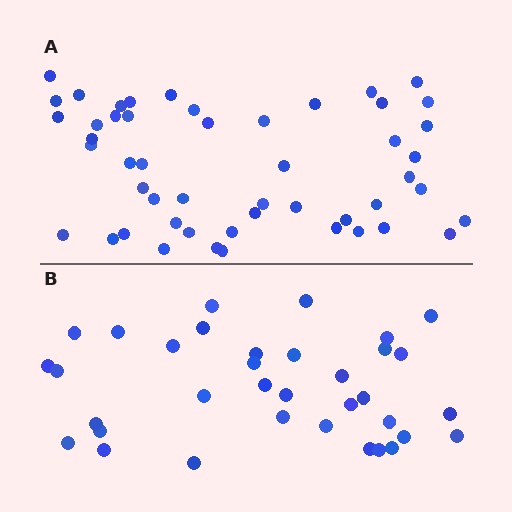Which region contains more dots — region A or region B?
Region A (the top region) has more dots.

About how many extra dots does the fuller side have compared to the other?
Region A has approximately 15 more dots than region B.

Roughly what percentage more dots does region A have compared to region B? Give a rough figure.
About 45% more.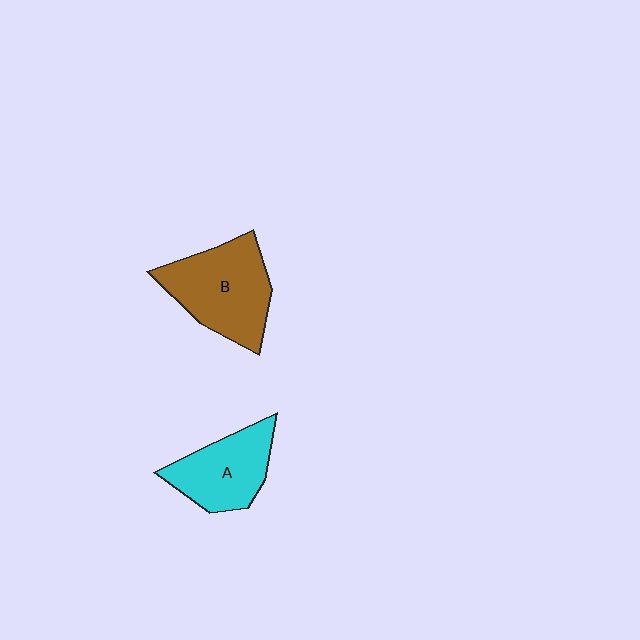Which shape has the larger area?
Shape B (brown).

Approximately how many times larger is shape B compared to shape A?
Approximately 1.3 times.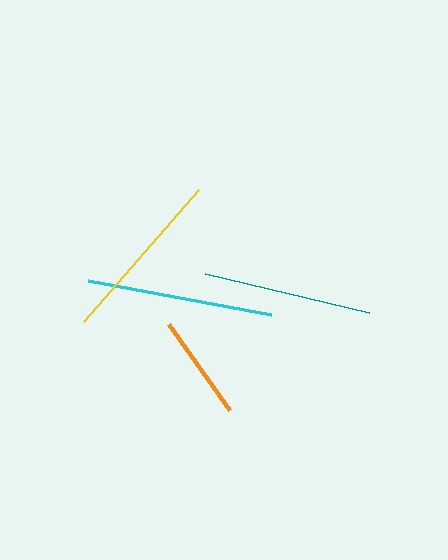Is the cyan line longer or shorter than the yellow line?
The cyan line is longer than the yellow line.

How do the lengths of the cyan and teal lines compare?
The cyan and teal lines are approximately the same length.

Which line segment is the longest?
The cyan line is the longest at approximately 186 pixels.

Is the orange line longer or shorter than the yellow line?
The yellow line is longer than the orange line.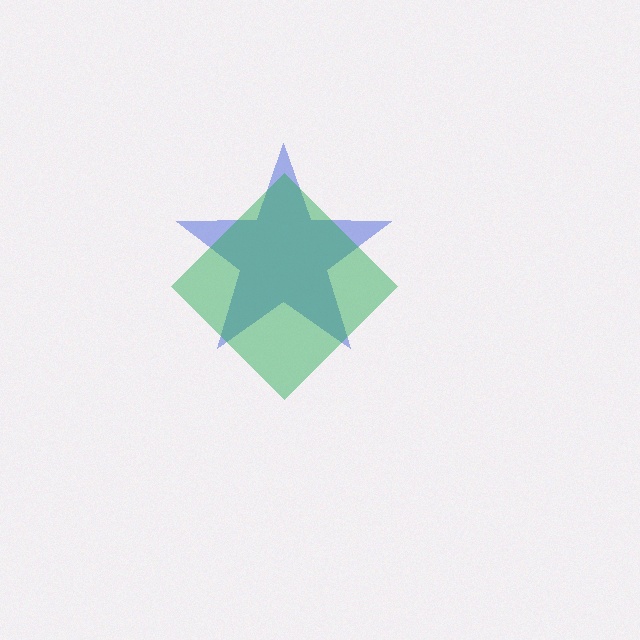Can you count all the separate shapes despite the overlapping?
Yes, there are 2 separate shapes.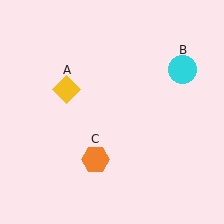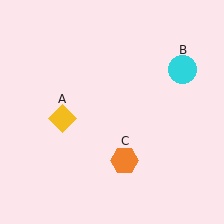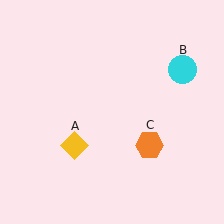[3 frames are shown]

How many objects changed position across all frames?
2 objects changed position: yellow diamond (object A), orange hexagon (object C).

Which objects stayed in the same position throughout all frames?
Cyan circle (object B) remained stationary.